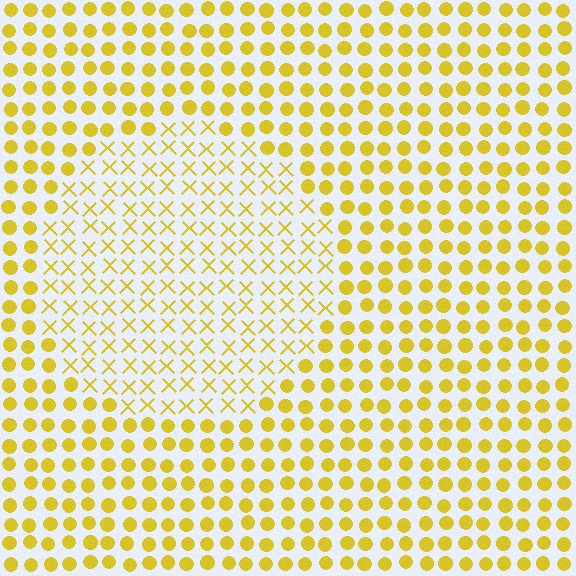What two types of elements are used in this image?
The image uses X marks inside the circle region and circles outside it.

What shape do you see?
I see a circle.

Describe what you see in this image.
The image is filled with small yellow elements arranged in a uniform grid. A circle-shaped region contains X marks, while the surrounding area contains circles. The boundary is defined purely by the change in element shape.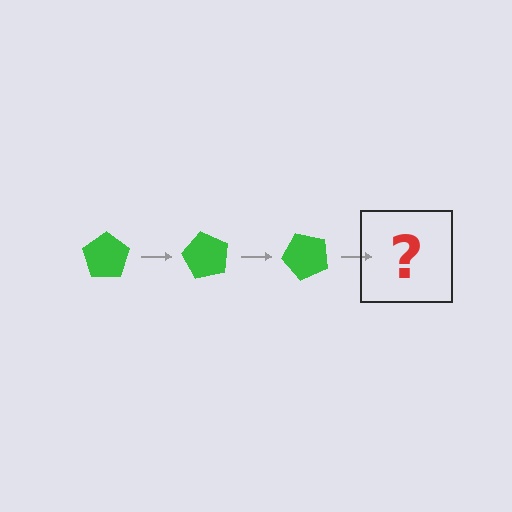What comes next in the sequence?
The next element should be a green pentagon rotated 180 degrees.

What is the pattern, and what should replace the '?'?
The pattern is that the pentagon rotates 60 degrees each step. The '?' should be a green pentagon rotated 180 degrees.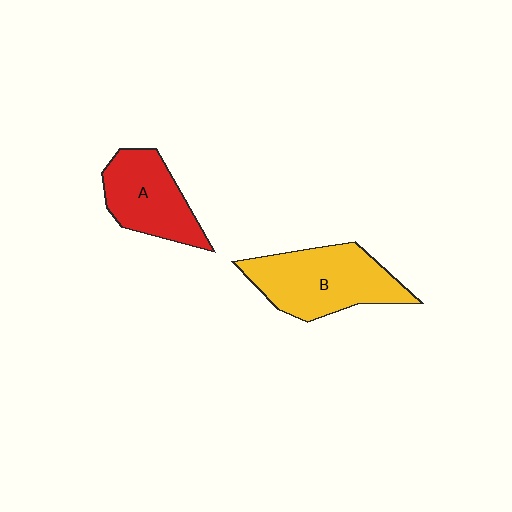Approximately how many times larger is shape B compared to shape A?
Approximately 1.3 times.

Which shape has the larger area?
Shape B (yellow).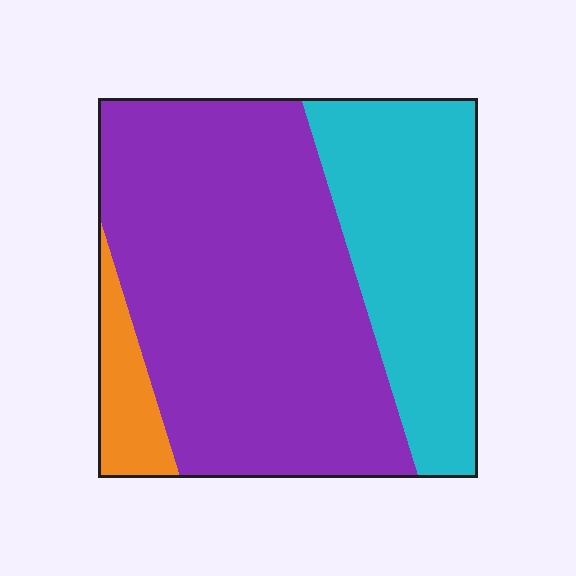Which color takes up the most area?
Purple, at roughly 60%.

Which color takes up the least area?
Orange, at roughly 10%.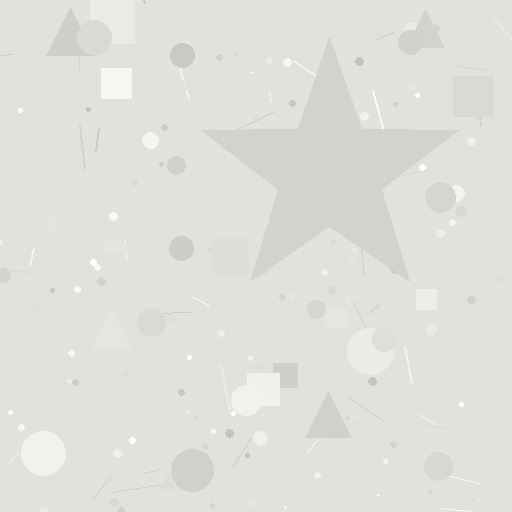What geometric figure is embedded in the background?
A star is embedded in the background.